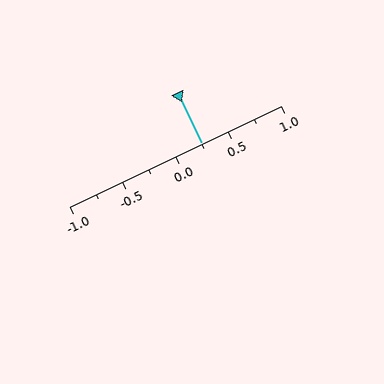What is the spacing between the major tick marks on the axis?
The major ticks are spaced 0.5 apart.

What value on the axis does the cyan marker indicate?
The marker indicates approximately 0.25.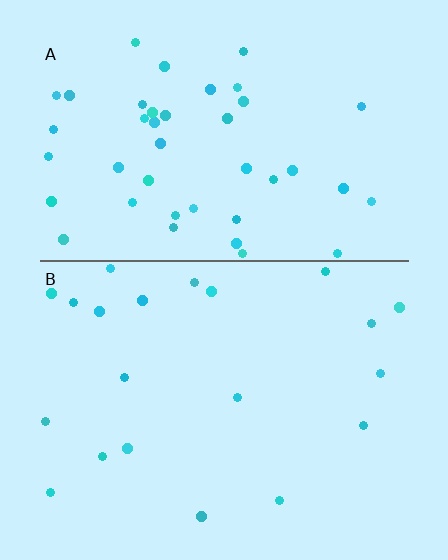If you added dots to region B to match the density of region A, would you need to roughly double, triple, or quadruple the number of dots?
Approximately double.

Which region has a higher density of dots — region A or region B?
A (the top).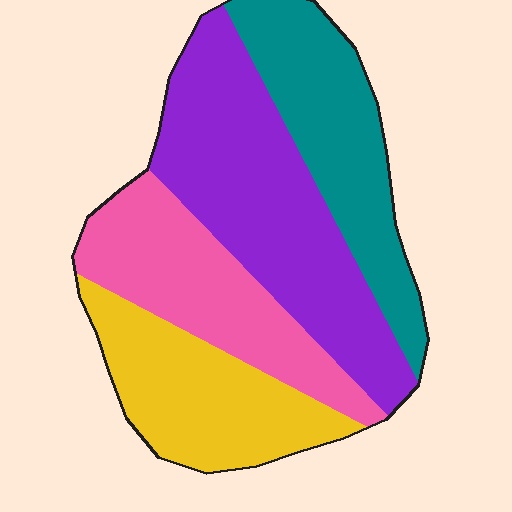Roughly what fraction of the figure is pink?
Pink covers 22% of the figure.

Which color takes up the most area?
Purple, at roughly 35%.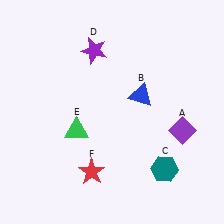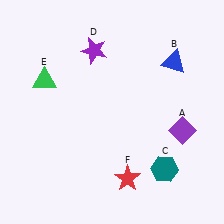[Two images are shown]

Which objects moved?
The objects that moved are: the blue triangle (B), the green triangle (E), the red star (F).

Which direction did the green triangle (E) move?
The green triangle (E) moved up.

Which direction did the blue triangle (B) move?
The blue triangle (B) moved up.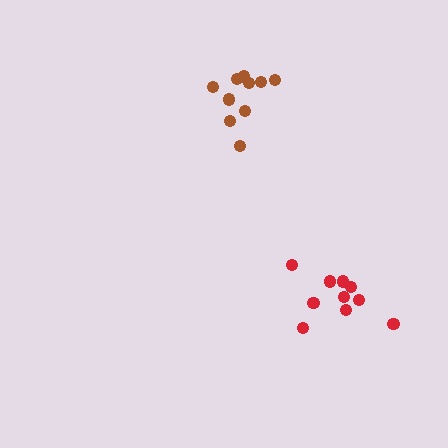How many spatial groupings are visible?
There are 2 spatial groupings.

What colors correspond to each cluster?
The clusters are colored: red, brown.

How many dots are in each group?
Group 1: 10 dots, Group 2: 11 dots (21 total).